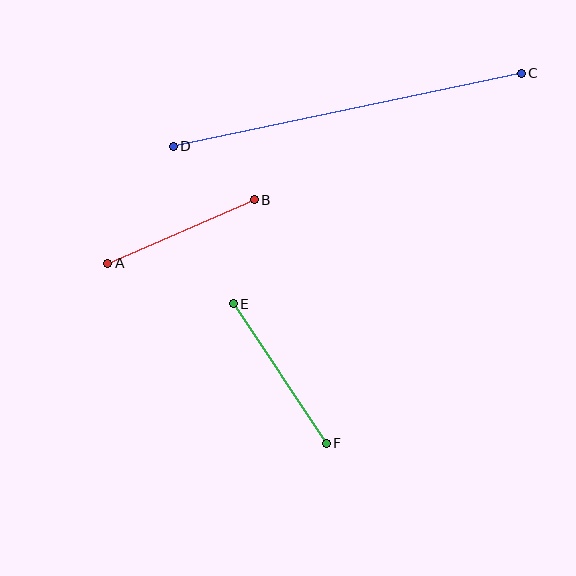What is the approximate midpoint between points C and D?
The midpoint is at approximately (347, 110) pixels.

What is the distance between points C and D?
The distance is approximately 356 pixels.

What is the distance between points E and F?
The distance is approximately 168 pixels.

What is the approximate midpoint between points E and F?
The midpoint is at approximately (280, 373) pixels.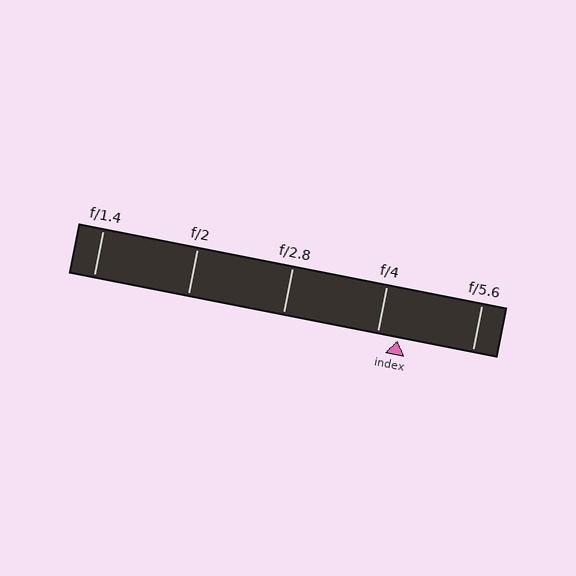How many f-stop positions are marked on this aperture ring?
There are 5 f-stop positions marked.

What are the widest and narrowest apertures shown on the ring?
The widest aperture shown is f/1.4 and the narrowest is f/5.6.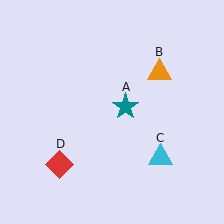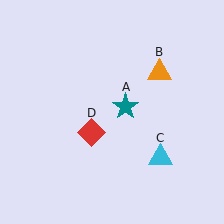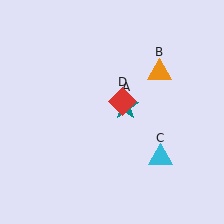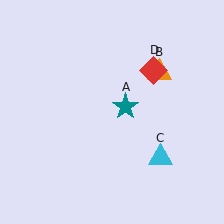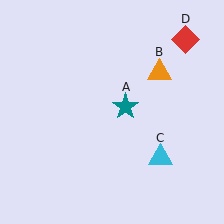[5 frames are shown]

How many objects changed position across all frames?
1 object changed position: red diamond (object D).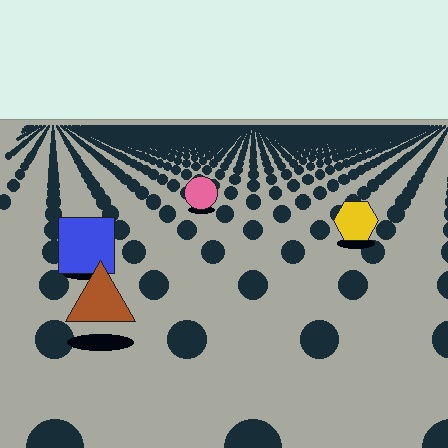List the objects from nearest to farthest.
From nearest to farthest: the brown triangle, the blue square, the yellow hexagon, the pink circle.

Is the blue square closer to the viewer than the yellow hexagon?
Yes. The blue square is closer — you can tell from the texture gradient: the ground texture is coarser near it.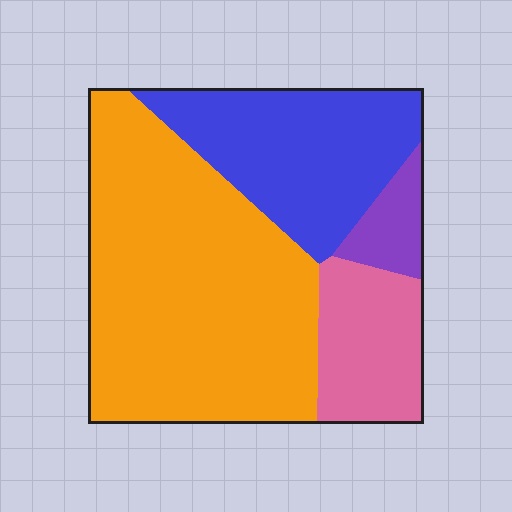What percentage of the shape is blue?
Blue takes up about one quarter (1/4) of the shape.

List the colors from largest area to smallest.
From largest to smallest: orange, blue, pink, purple.